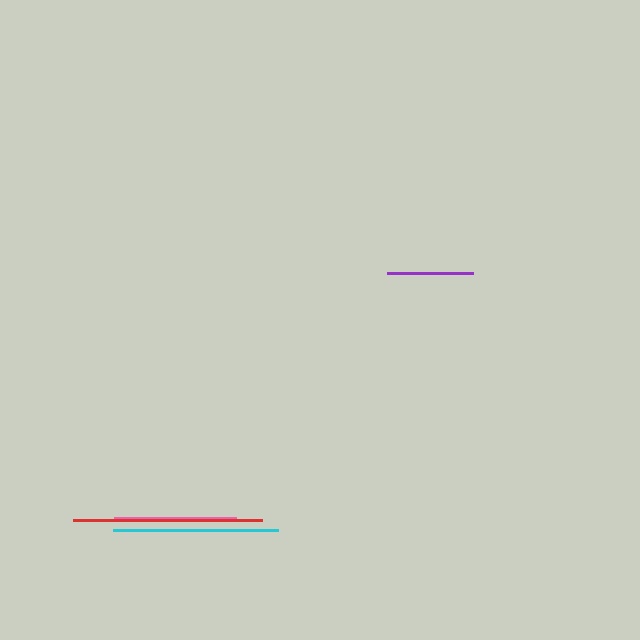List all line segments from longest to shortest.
From longest to shortest: red, cyan, pink, purple.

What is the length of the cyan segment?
The cyan segment is approximately 165 pixels long.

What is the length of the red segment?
The red segment is approximately 189 pixels long.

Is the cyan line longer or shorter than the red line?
The red line is longer than the cyan line.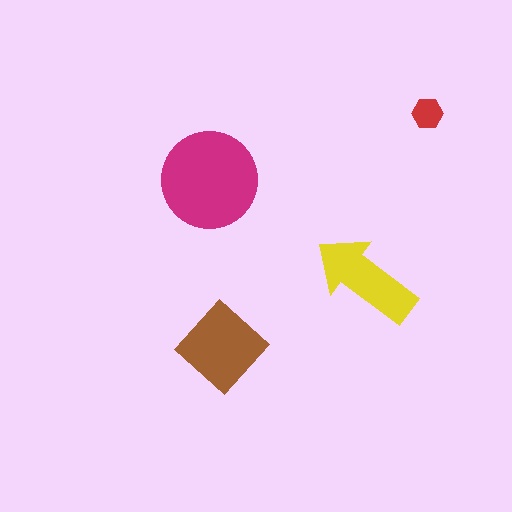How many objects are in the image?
There are 4 objects in the image.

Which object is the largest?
The magenta circle.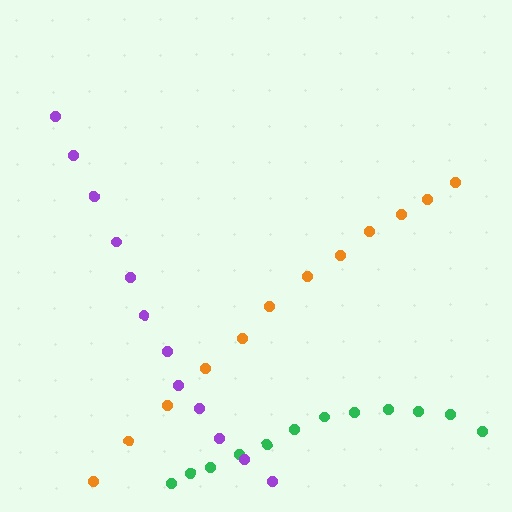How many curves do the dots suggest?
There are 3 distinct paths.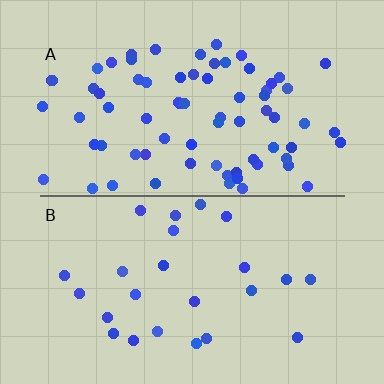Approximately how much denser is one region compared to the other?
Approximately 2.9× — region A over region B.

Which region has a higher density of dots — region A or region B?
A (the top).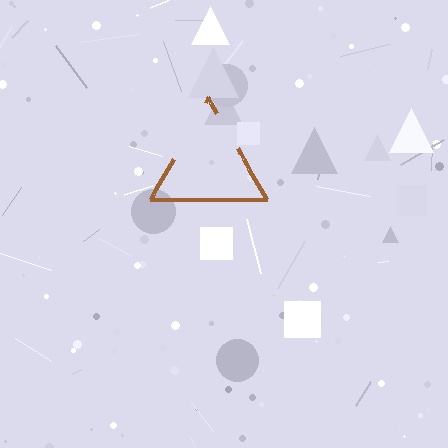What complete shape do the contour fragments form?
The contour fragments form a triangle.